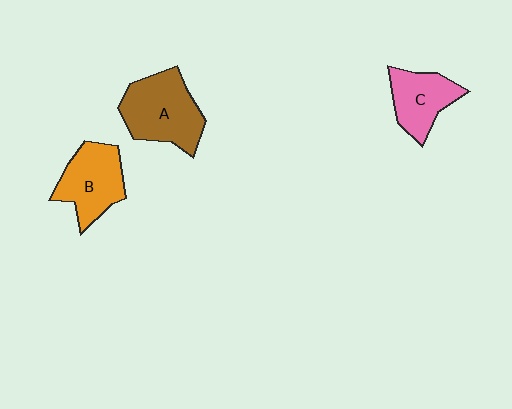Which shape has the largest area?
Shape A (brown).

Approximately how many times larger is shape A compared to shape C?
Approximately 1.4 times.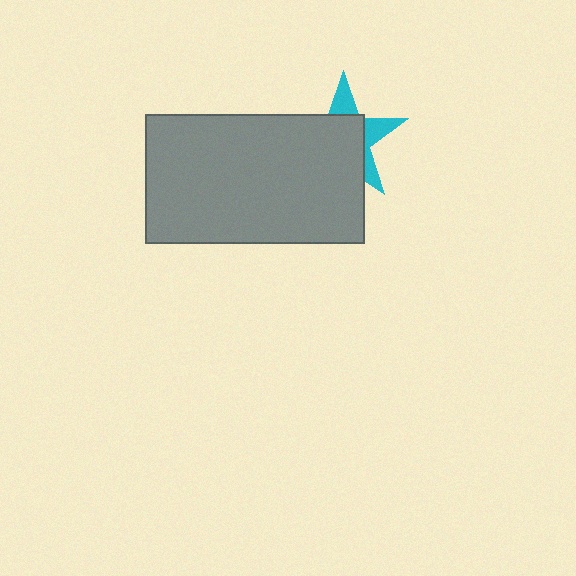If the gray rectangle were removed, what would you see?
You would see the complete cyan star.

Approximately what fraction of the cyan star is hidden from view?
Roughly 67% of the cyan star is hidden behind the gray rectangle.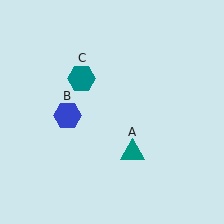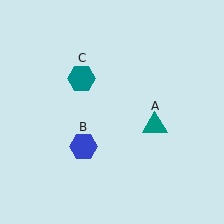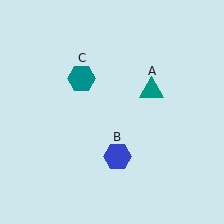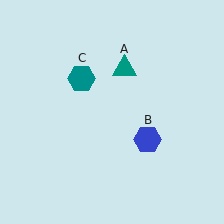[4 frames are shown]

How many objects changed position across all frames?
2 objects changed position: teal triangle (object A), blue hexagon (object B).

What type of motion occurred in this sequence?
The teal triangle (object A), blue hexagon (object B) rotated counterclockwise around the center of the scene.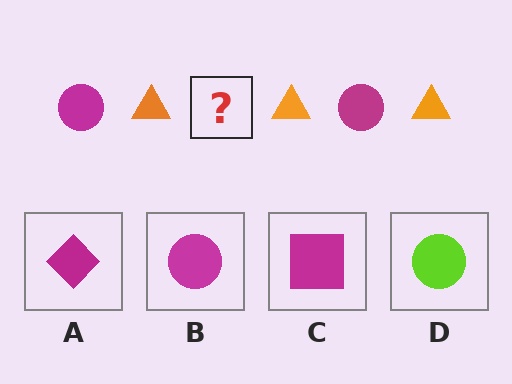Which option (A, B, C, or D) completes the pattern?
B.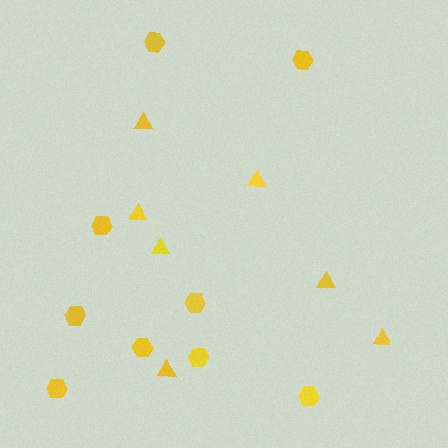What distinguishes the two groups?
There are 2 groups: one group of triangles (7) and one group of hexagons (9).